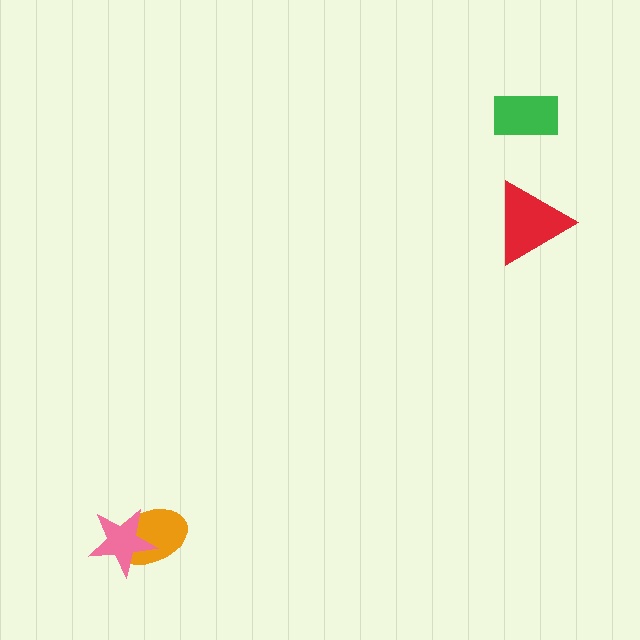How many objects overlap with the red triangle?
0 objects overlap with the red triangle.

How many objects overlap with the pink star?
1 object overlaps with the pink star.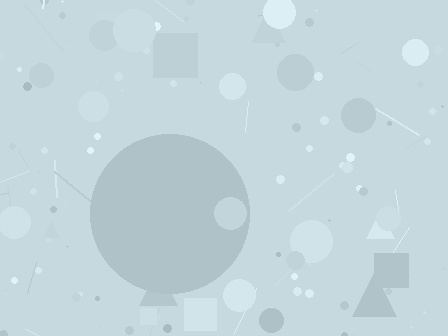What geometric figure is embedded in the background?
A circle is embedded in the background.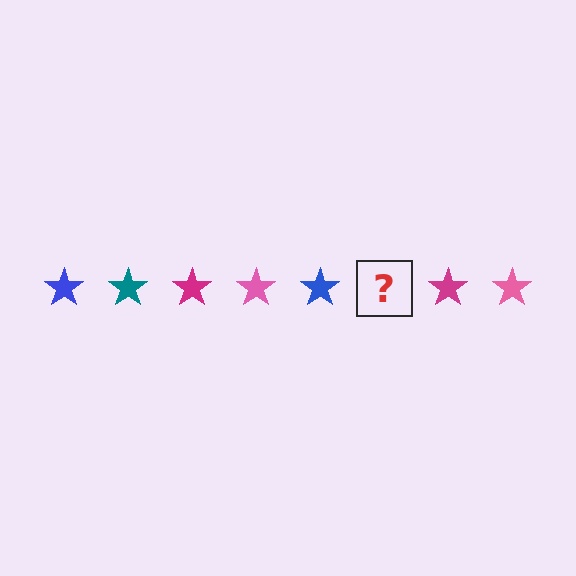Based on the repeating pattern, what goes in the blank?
The blank should be a teal star.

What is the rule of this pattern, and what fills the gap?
The rule is that the pattern cycles through blue, teal, magenta, pink stars. The gap should be filled with a teal star.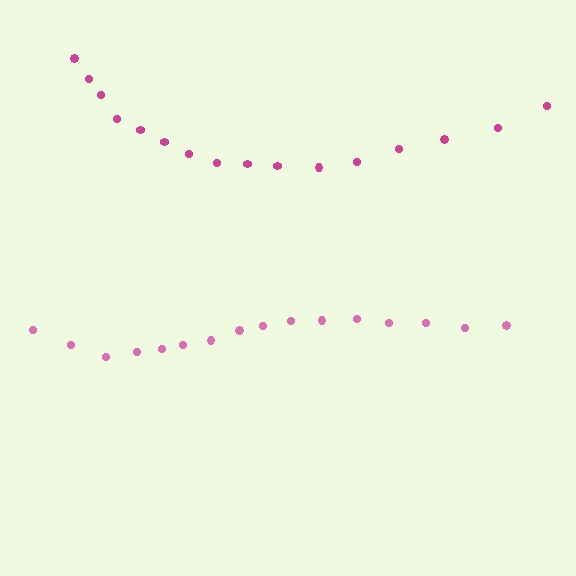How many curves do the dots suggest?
There are 2 distinct paths.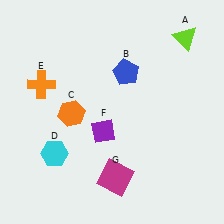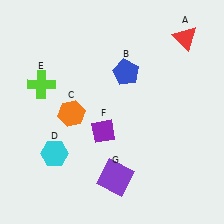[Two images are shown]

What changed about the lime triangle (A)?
In Image 1, A is lime. In Image 2, it changed to red.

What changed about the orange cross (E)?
In Image 1, E is orange. In Image 2, it changed to lime.